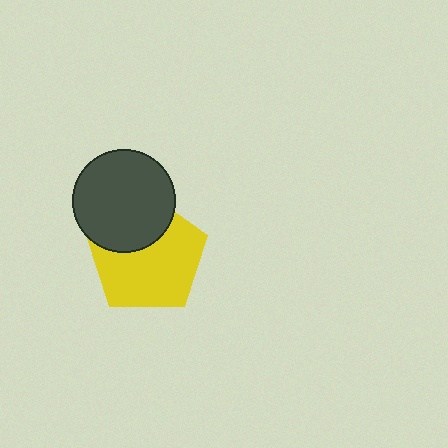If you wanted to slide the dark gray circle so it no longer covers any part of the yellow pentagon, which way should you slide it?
Slide it up — that is the most direct way to separate the two shapes.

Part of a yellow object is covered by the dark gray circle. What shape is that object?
It is a pentagon.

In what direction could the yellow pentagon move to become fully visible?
The yellow pentagon could move down. That would shift it out from behind the dark gray circle entirely.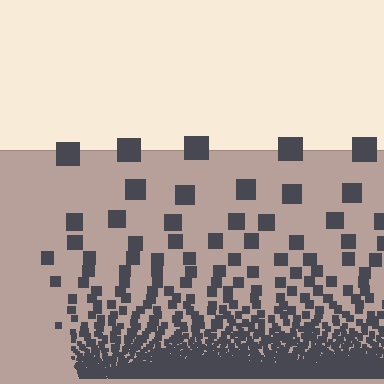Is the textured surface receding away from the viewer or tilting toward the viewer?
The surface appears to tilt toward the viewer. Texture elements get larger and sparser toward the top.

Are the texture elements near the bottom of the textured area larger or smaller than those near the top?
Smaller. The gradient is inverted — elements near the bottom are smaller and denser.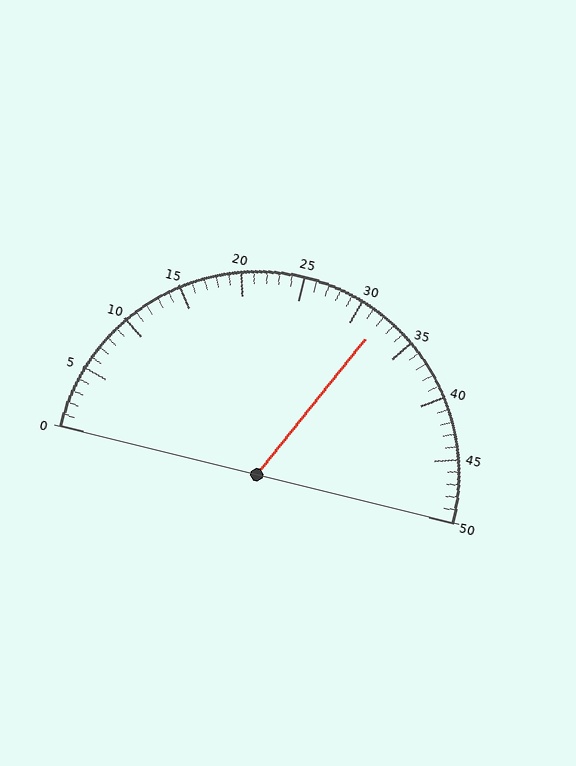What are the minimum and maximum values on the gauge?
The gauge ranges from 0 to 50.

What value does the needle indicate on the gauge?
The needle indicates approximately 32.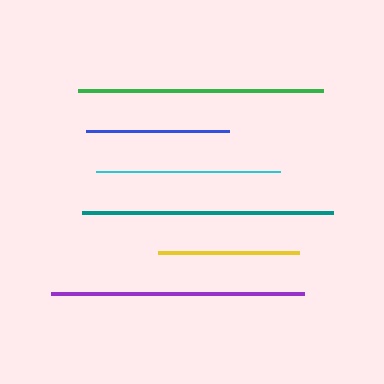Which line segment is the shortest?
The yellow line is the shortest at approximately 140 pixels.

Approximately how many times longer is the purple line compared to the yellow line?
The purple line is approximately 1.8 times the length of the yellow line.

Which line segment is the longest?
The purple line is the longest at approximately 253 pixels.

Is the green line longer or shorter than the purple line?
The purple line is longer than the green line.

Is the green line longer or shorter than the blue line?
The green line is longer than the blue line.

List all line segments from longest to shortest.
From longest to shortest: purple, teal, green, cyan, blue, yellow.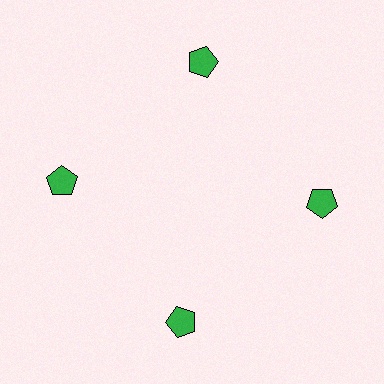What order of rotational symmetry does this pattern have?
This pattern has 4-fold rotational symmetry.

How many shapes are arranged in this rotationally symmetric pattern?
There are 4 shapes, arranged in 4 groups of 1.